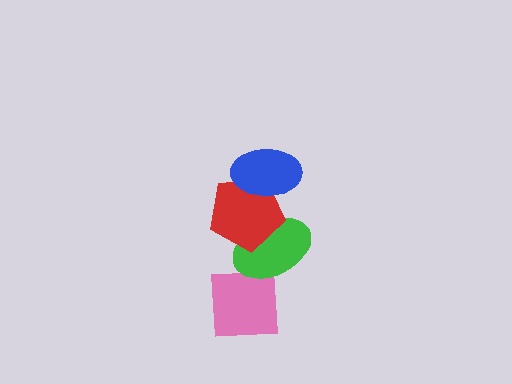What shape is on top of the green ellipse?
The red pentagon is on top of the green ellipse.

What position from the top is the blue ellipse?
The blue ellipse is 1st from the top.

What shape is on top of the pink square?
The green ellipse is on top of the pink square.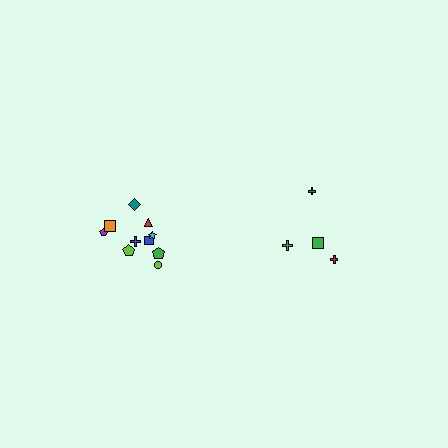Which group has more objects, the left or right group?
The left group.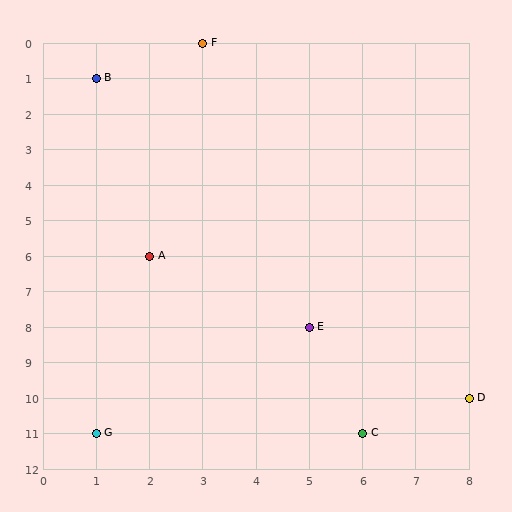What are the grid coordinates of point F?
Point F is at grid coordinates (3, 0).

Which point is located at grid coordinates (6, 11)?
Point C is at (6, 11).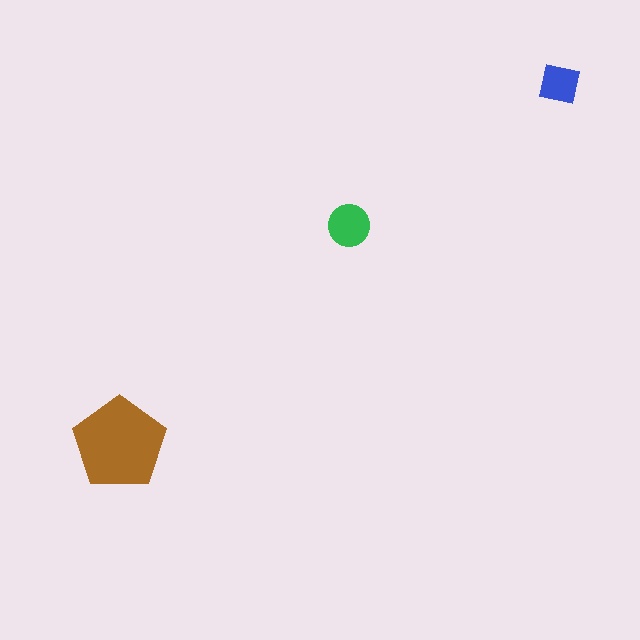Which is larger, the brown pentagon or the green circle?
The brown pentagon.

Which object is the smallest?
The blue square.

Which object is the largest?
The brown pentagon.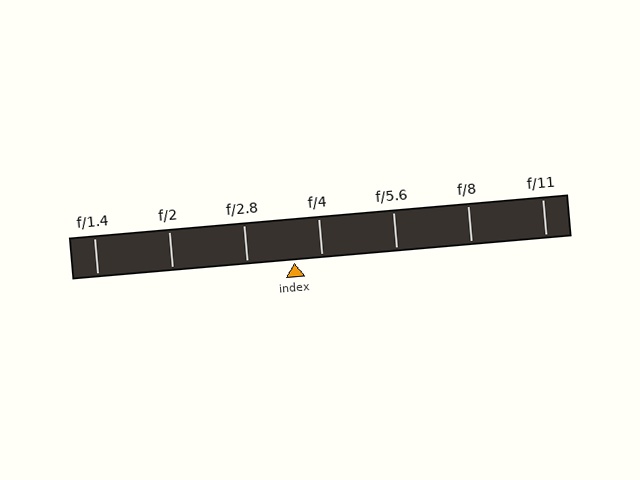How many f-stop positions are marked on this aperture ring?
There are 7 f-stop positions marked.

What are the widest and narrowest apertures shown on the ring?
The widest aperture shown is f/1.4 and the narrowest is f/11.